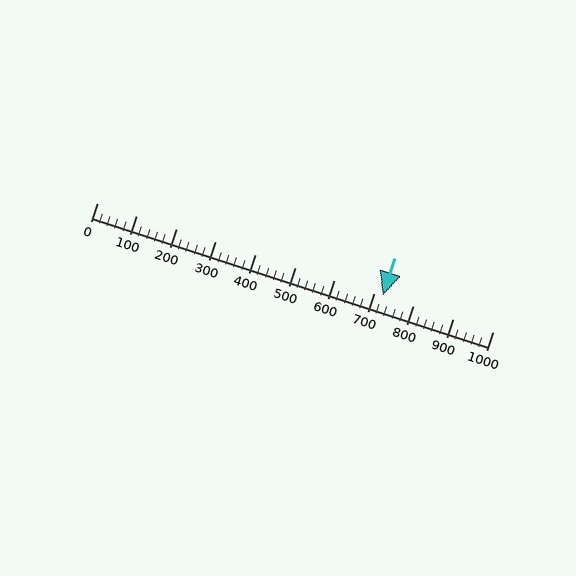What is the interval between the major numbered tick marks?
The major tick marks are spaced 100 units apart.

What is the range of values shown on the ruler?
The ruler shows values from 0 to 1000.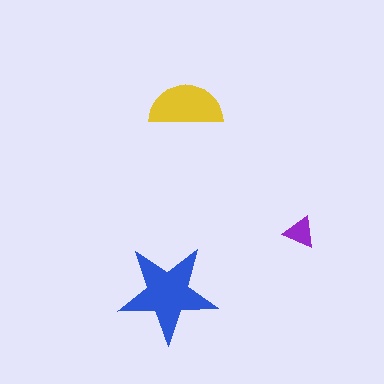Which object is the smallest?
The purple triangle.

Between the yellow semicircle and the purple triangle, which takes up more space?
The yellow semicircle.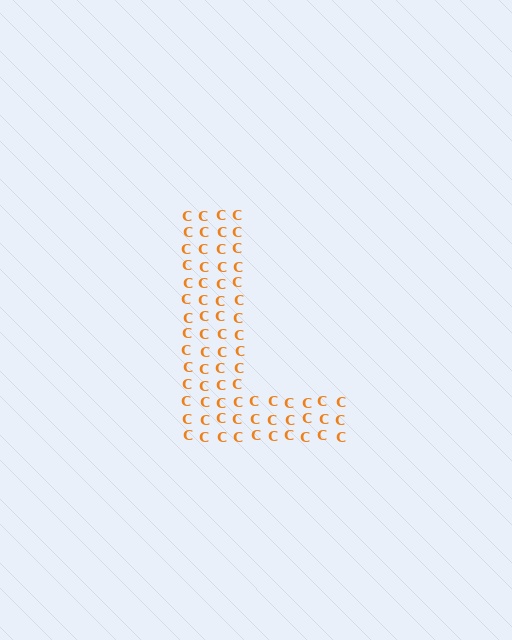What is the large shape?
The large shape is the letter L.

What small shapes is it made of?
It is made of small letter C's.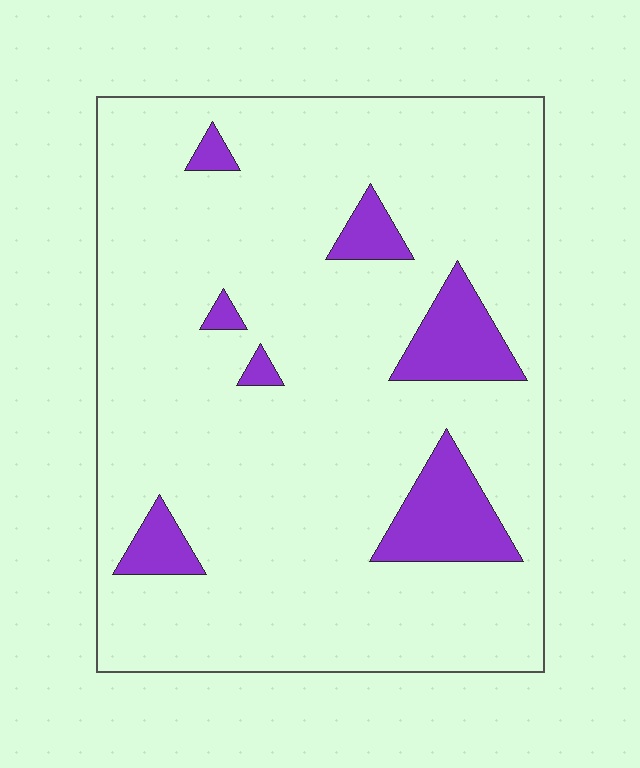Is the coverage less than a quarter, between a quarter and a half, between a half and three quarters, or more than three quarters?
Less than a quarter.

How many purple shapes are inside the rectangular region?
7.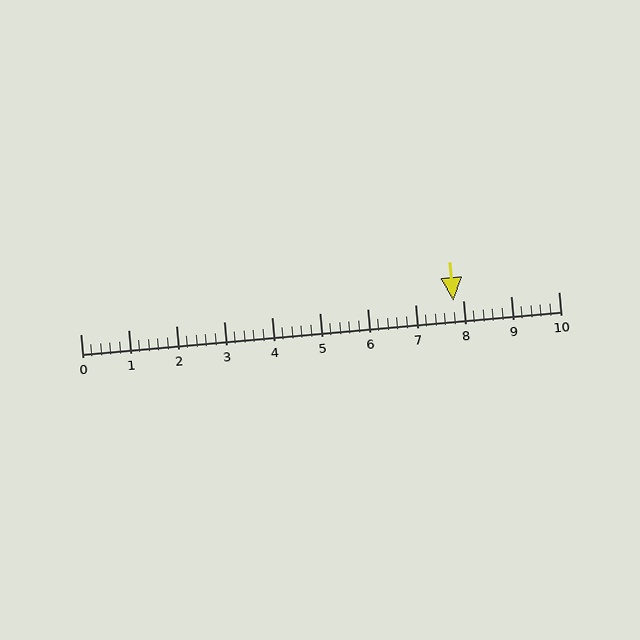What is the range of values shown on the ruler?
The ruler shows values from 0 to 10.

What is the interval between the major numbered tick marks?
The major tick marks are spaced 1 units apart.